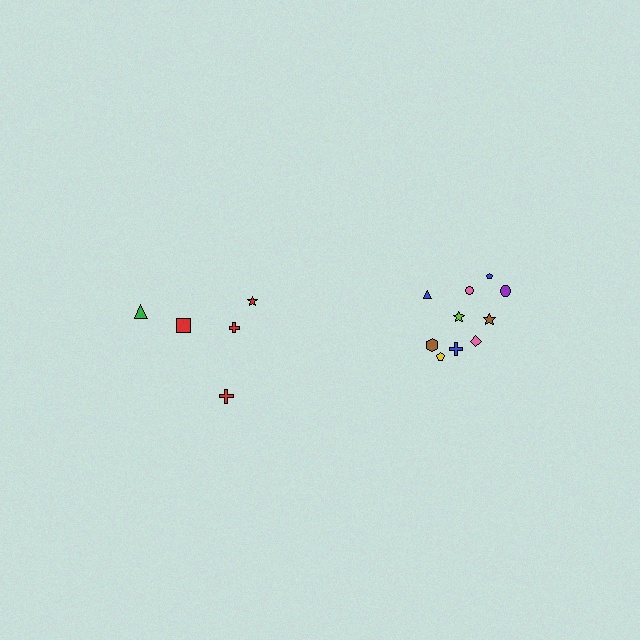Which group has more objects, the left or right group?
The right group.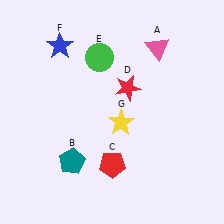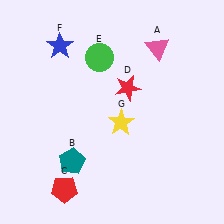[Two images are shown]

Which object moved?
The red pentagon (C) moved left.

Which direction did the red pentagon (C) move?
The red pentagon (C) moved left.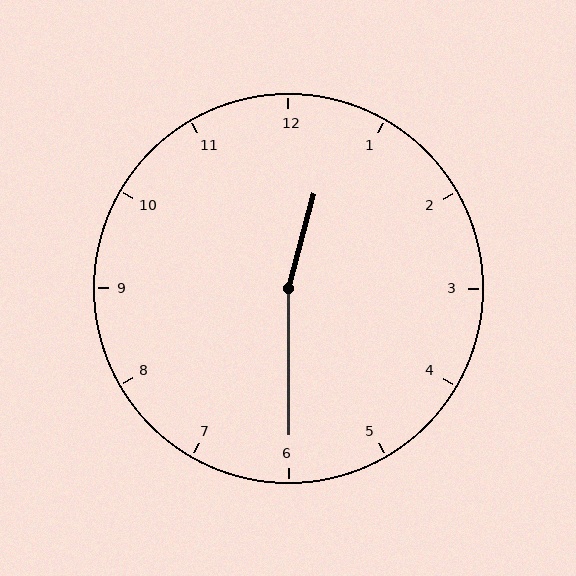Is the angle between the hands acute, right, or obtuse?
It is obtuse.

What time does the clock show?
12:30.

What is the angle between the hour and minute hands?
Approximately 165 degrees.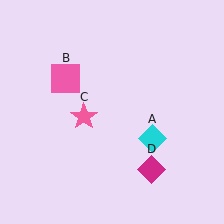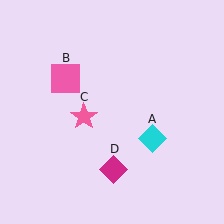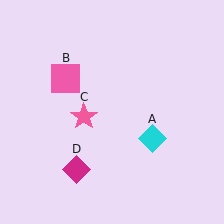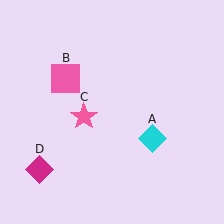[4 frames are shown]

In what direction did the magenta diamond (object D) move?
The magenta diamond (object D) moved left.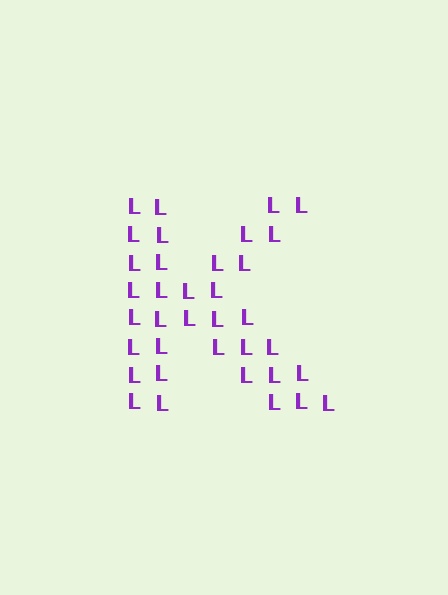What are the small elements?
The small elements are letter L's.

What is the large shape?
The large shape is the letter K.